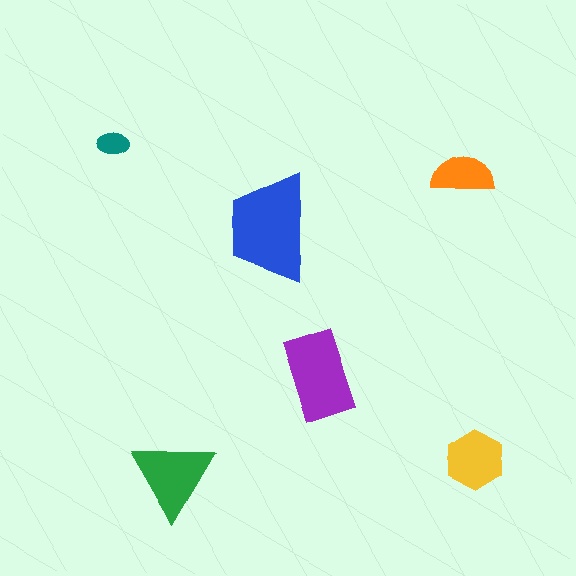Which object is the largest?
The blue trapezoid.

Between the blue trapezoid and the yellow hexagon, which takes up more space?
The blue trapezoid.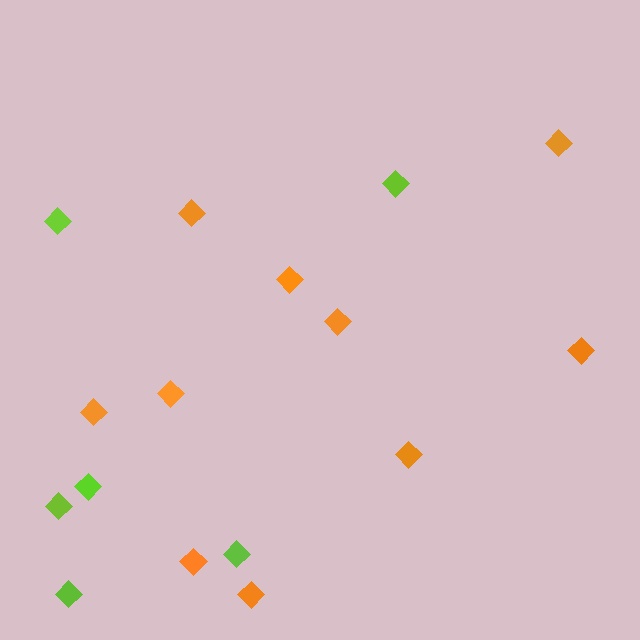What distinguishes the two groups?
There are 2 groups: one group of orange diamonds (10) and one group of lime diamonds (6).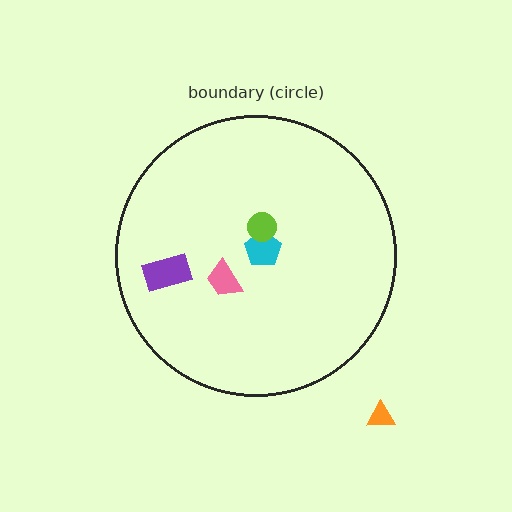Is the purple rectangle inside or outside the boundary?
Inside.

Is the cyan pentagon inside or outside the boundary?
Inside.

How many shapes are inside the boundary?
4 inside, 1 outside.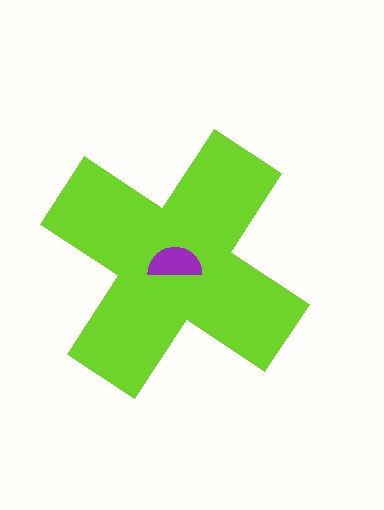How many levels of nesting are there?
2.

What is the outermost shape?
The lime cross.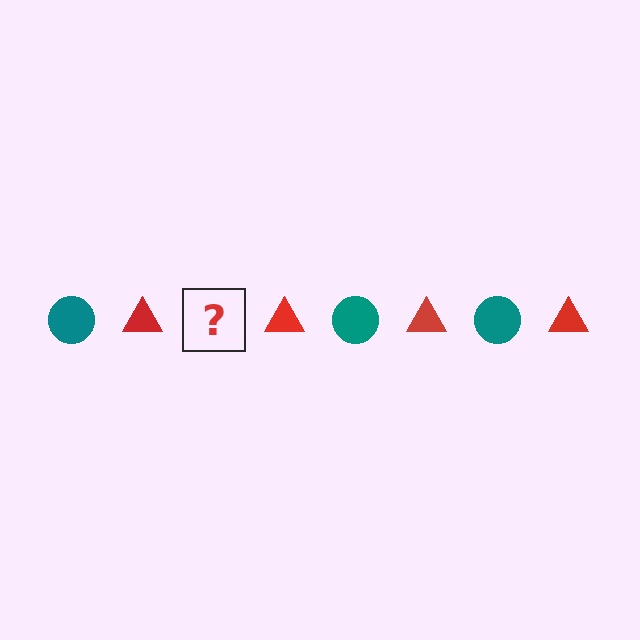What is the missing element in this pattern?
The missing element is a teal circle.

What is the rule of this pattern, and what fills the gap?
The rule is that the pattern alternates between teal circle and red triangle. The gap should be filled with a teal circle.